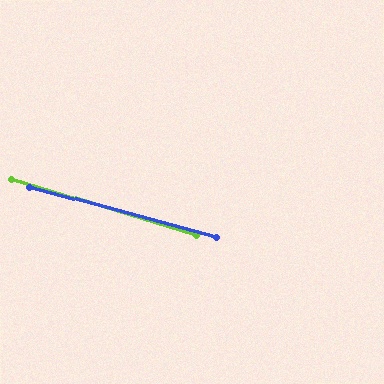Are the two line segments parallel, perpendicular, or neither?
Parallel — their directions differ by only 1.8°.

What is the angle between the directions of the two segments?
Approximately 2 degrees.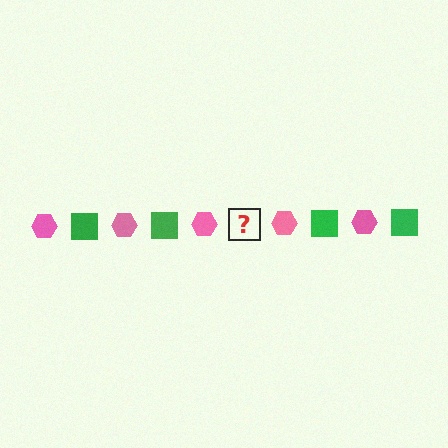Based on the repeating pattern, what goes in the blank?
The blank should be a green square.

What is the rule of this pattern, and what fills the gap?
The rule is that the pattern alternates between pink hexagon and green square. The gap should be filled with a green square.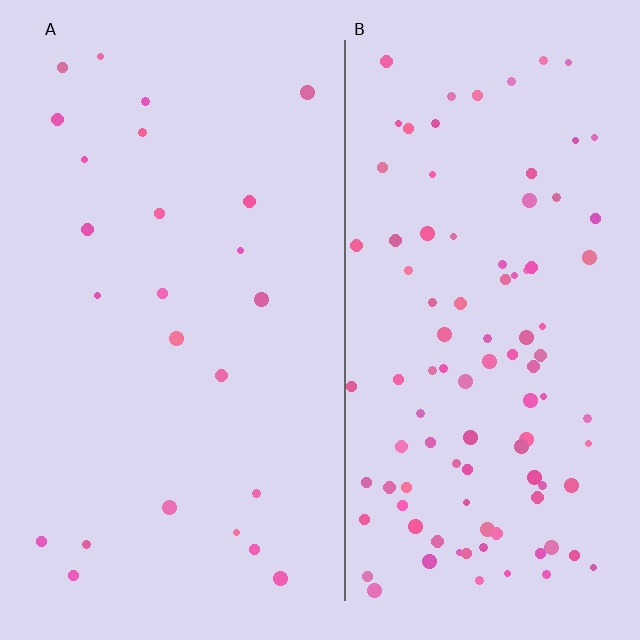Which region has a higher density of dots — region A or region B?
B (the right).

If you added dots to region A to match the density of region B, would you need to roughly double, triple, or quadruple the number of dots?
Approximately quadruple.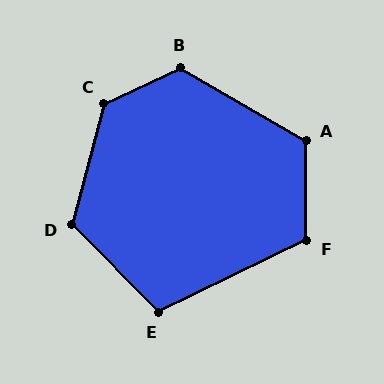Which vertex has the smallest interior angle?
E, at approximately 109 degrees.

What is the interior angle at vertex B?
Approximately 125 degrees (obtuse).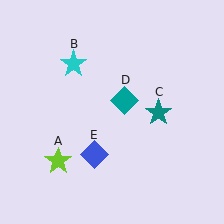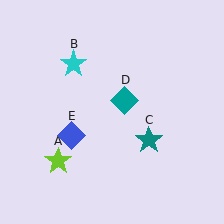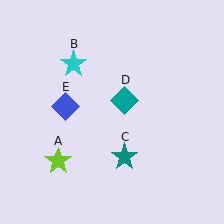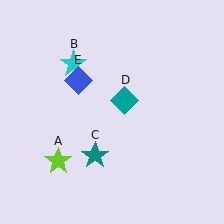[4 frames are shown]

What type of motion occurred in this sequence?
The teal star (object C), blue diamond (object E) rotated clockwise around the center of the scene.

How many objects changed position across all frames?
2 objects changed position: teal star (object C), blue diamond (object E).